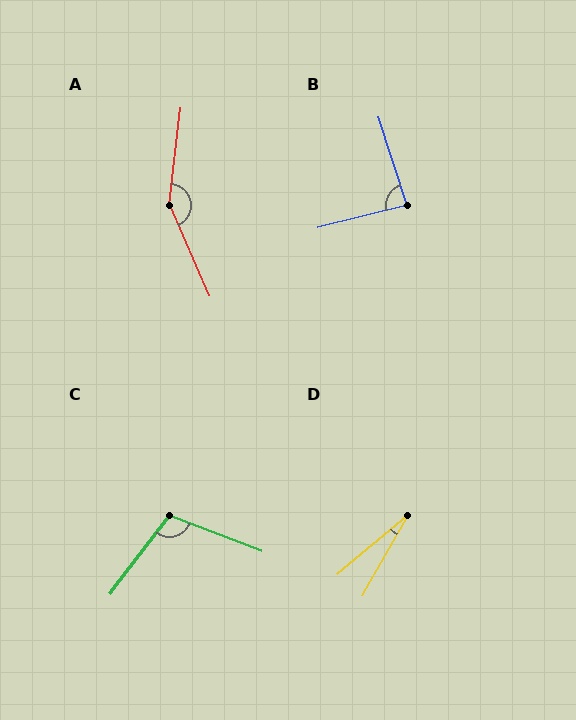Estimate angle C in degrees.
Approximately 106 degrees.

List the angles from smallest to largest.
D (20°), B (86°), C (106°), A (150°).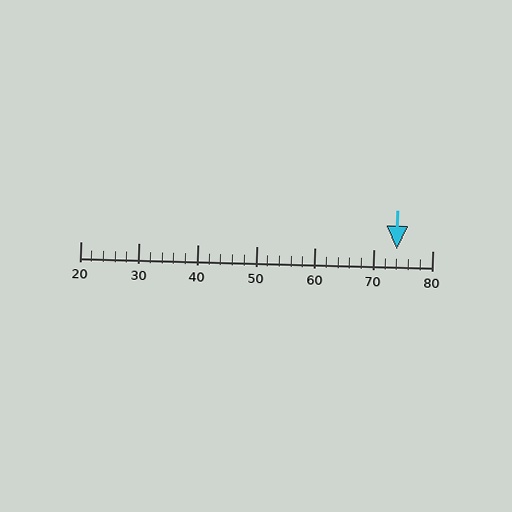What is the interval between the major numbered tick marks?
The major tick marks are spaced 10 units apart.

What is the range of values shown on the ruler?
The ruler shows values from 20 to 80.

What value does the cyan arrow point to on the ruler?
The cyan arrow points to approximately 74.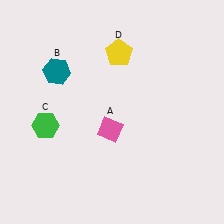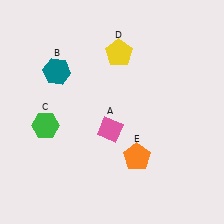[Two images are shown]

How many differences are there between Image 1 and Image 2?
There is 1 difference between the two images.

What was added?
An orange pentagon (E) was added in Image 2.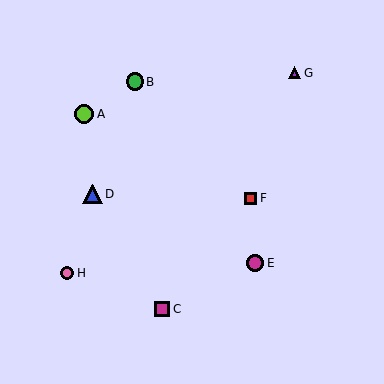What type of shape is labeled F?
Shape F is a red square.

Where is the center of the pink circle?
The center of the pink circle is at (67, 273).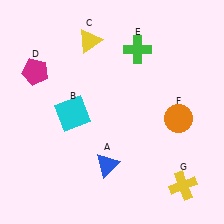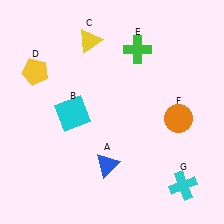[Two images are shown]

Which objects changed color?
D changed from magenta to yellow. G changed from yellow to cyan.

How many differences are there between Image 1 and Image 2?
There are 2 differences between the two images.